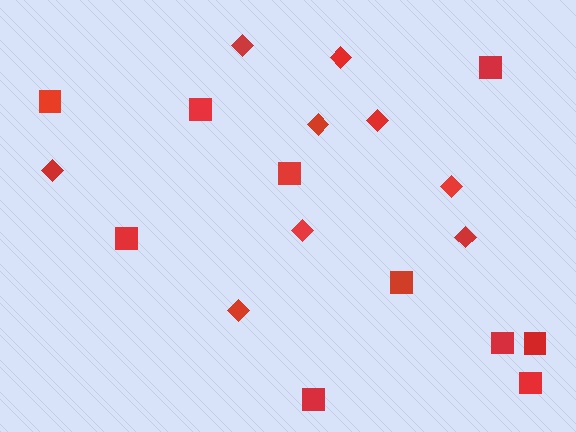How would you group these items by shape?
There are 2 groups: one group of squares (10) and one group of diamonds (9).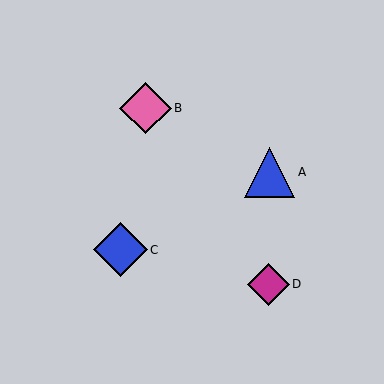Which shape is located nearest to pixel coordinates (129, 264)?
The blue diamond (labeled C) at (120, 250) is nearest to that location.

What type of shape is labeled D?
Shape D is a magenta diamond.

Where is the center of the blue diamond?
The center of the blue diamond is at (120, 250).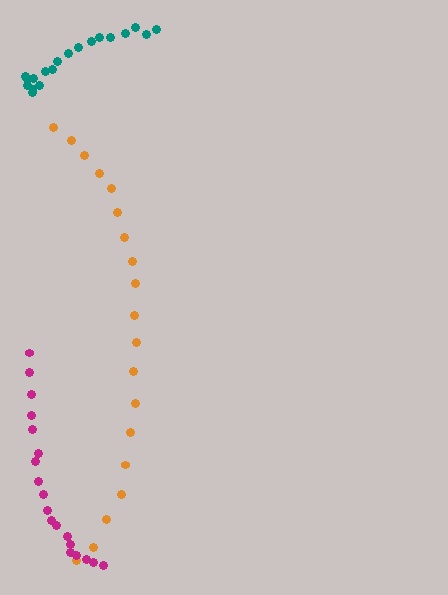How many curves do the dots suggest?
There are 3 distinct paths.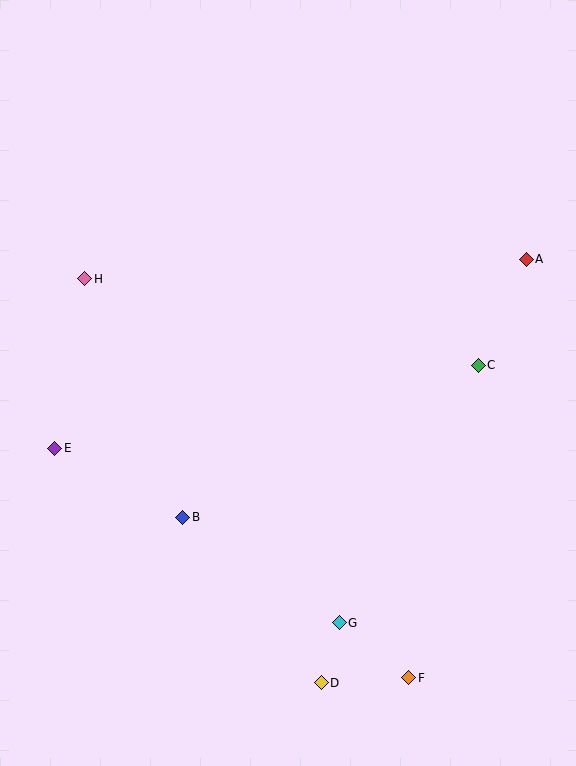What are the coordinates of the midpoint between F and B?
The midpoint between F and B is at (296, 598).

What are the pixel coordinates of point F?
Point F is at (409, 678).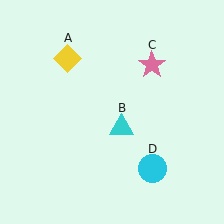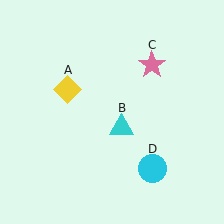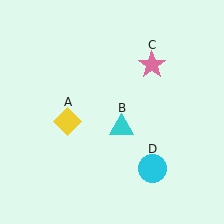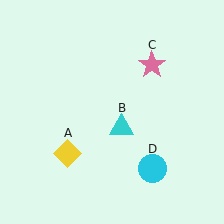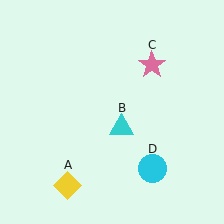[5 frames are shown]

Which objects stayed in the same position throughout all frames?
Cyan triangle (object B) and pink star (object C) and cyan circle (object D) remained stationary.